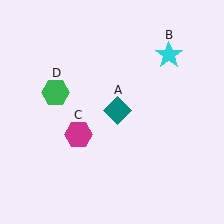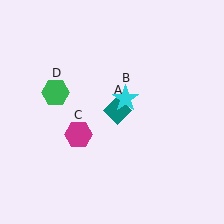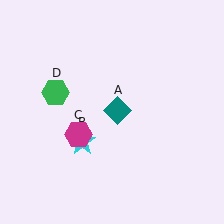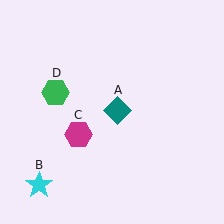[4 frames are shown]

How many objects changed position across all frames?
1 object changed position: cyan star (object B).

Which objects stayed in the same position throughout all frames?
Teal diamond (object A) and magenta hexagon (object C) and green hexagon (object D) remained stationary.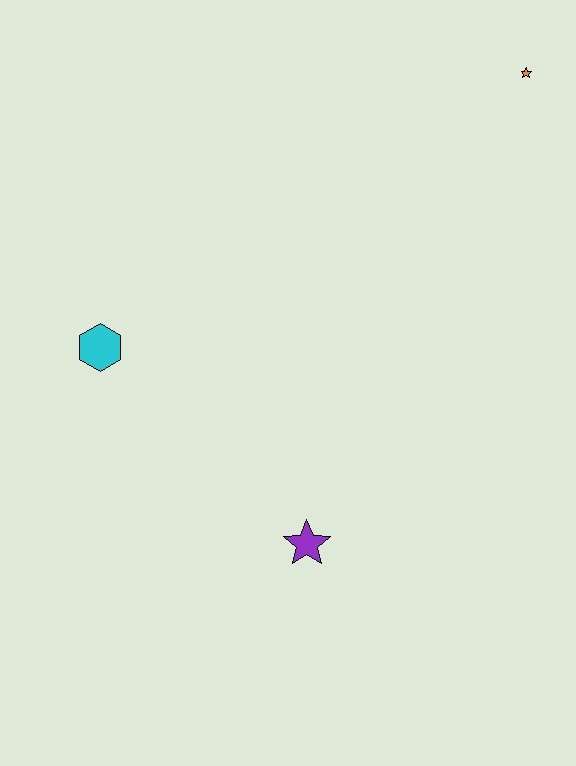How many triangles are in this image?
There are no triangles.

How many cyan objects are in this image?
There is 1 cyan object.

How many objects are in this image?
There are 3 objects.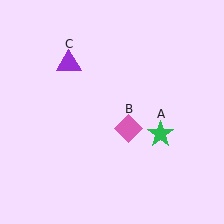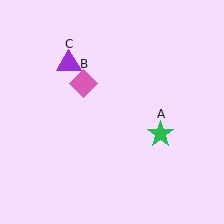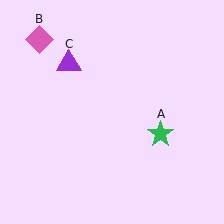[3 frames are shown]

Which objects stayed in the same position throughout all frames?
Green star (object A) and purple triangle (object C) remained stationary.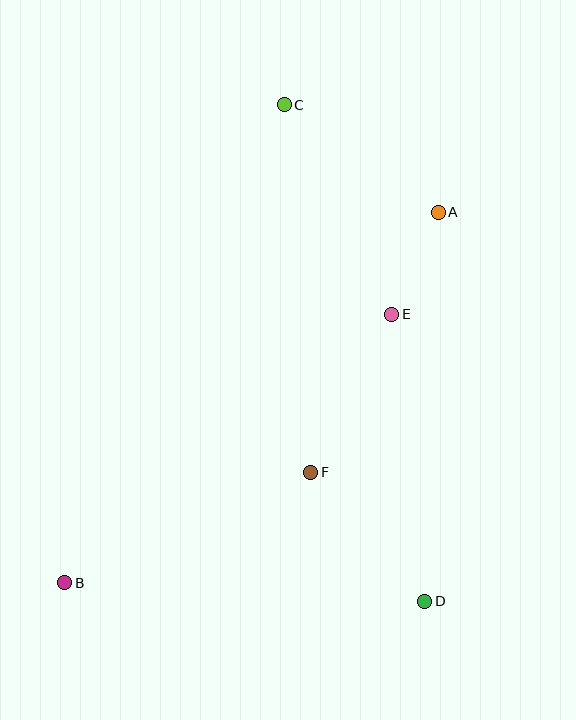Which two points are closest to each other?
Points A and E are closest to each other.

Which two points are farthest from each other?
Points A and B are farthest from each other.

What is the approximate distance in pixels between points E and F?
The distance between E and F is approximately 178 pixels.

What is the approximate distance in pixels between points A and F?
The distance between A and F is approximately 290 pixels.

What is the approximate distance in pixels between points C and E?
The distance between C and E is approximately 235 pixels.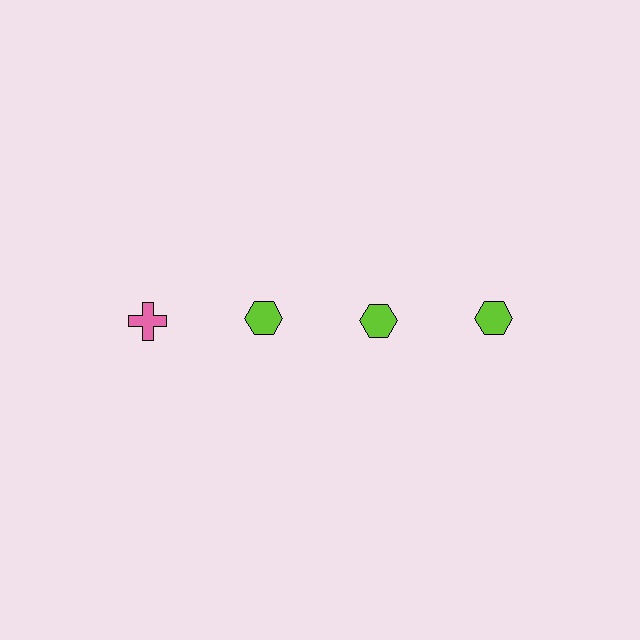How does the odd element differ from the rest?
It differs in both color (pink instead of lime) and shape (cross instead of hexagon).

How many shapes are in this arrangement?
There are 4 shapes arranged in a grid pattern.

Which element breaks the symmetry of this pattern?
The pink cross in the top row, leftmost column breaks the symmetry. All other shapes are lime hexagons.